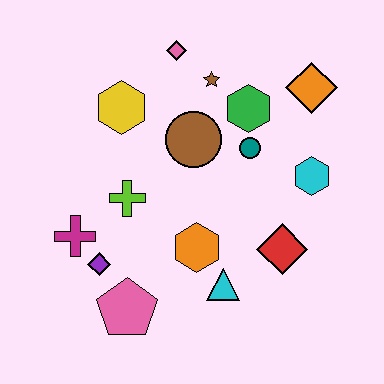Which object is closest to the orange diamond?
The green hexagon is closest to the orange diamond.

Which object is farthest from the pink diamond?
The pink pentagon is farthest from the pink diamond.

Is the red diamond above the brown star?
No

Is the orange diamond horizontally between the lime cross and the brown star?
No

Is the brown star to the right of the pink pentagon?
Yes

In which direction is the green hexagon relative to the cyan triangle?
The green hexagon is above the cyan triangle.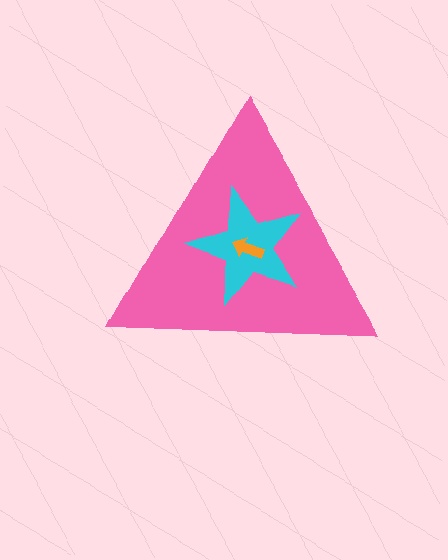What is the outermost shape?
The pink triangle.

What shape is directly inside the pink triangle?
The cyan star.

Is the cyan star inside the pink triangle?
Yes.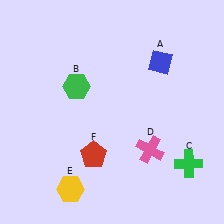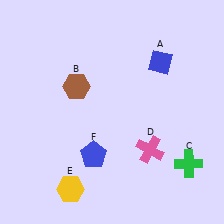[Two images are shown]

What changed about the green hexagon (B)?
In Image 1, B is green. In Image 2, it changed to brown.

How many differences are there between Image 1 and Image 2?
There are 2 differences between the two images.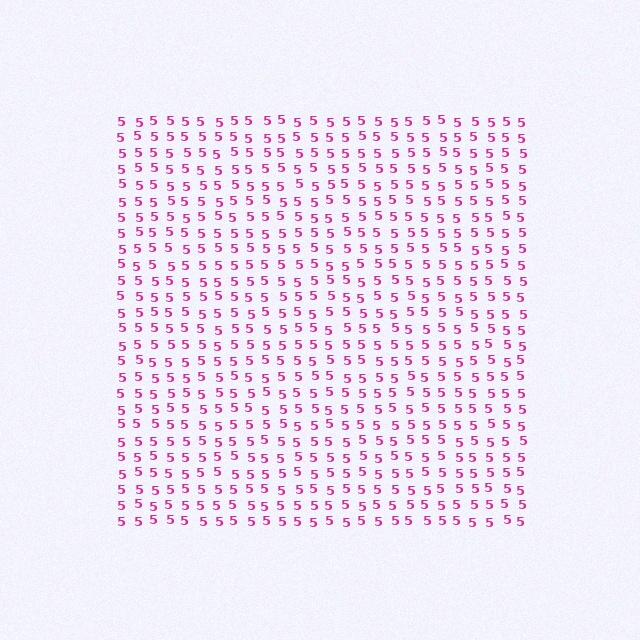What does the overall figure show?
The overall figure shows a square.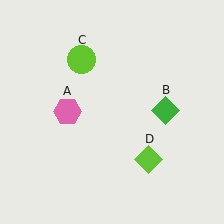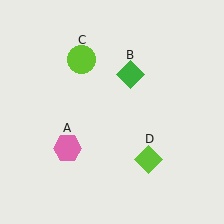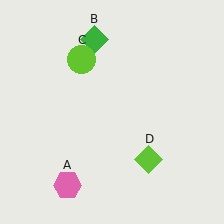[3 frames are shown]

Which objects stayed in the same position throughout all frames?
Lime circle (object C) and lime diamond (object D) remained stationary.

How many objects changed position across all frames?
2 objects changed position: pink hexagon (object A), green diamond (object B).